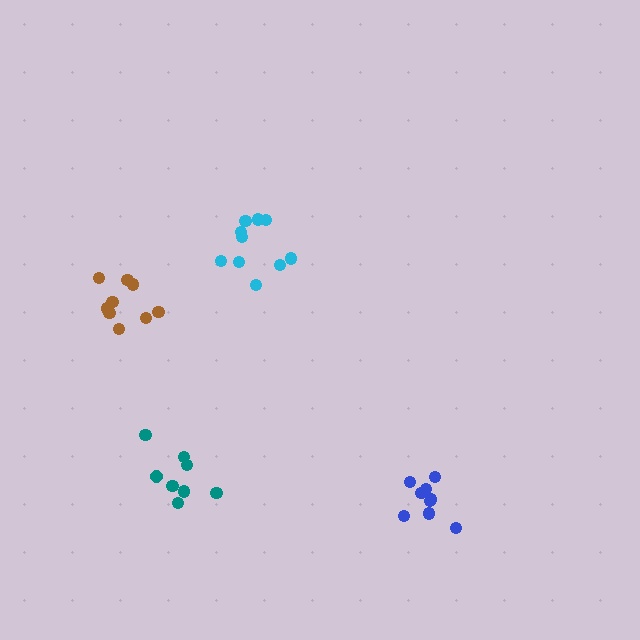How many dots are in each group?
Group 1: 9 dots, Group 2: 8 dots, Group 3: 10 dots, Group 4: 10 dots (37 total).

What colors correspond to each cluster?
The clusters are colored: blue, teal, cyan, brown.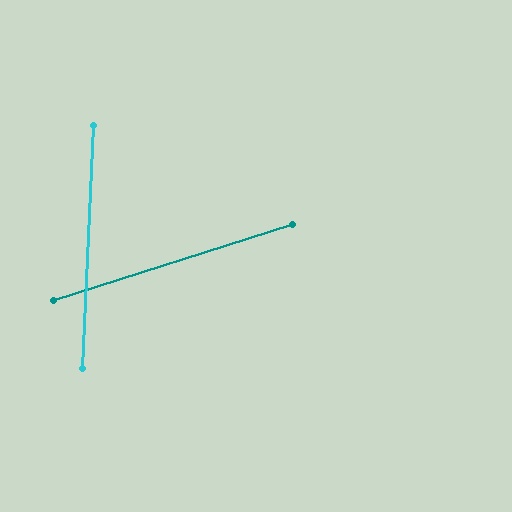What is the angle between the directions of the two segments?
Approximately 69 degrees.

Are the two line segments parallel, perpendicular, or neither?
Neither parallel nor perpendicular — they differ by about 69°.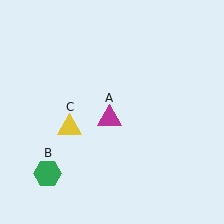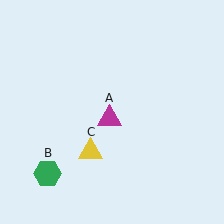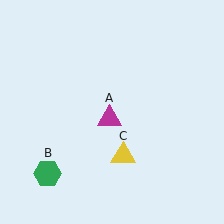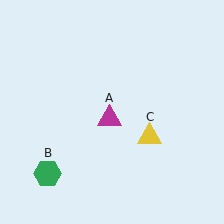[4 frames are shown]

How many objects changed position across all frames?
1 object changed position: yellow triangle (object C).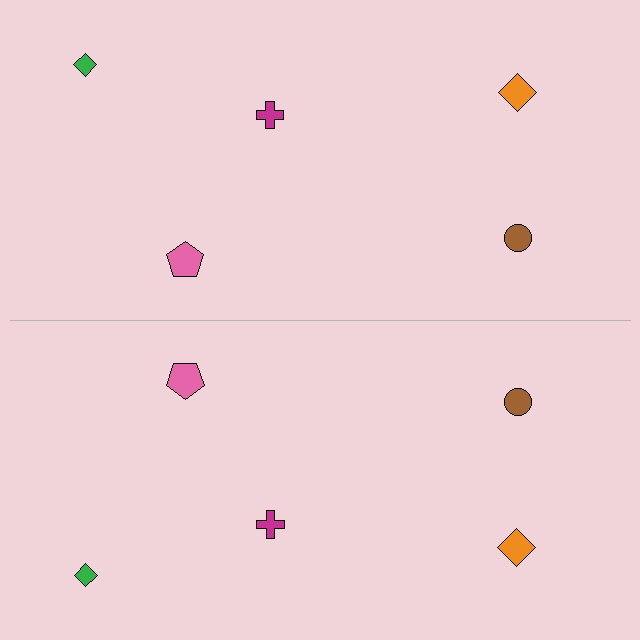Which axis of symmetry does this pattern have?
The pattern has a horizontal axis of symmetry running through the center of the image.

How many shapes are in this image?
There are 10 shapes in this image.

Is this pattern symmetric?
Yes, this pattern has bilateral (reflection) symmetry.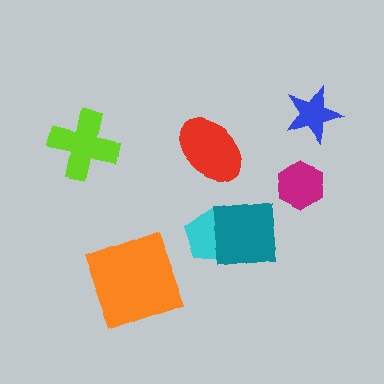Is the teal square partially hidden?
No, no other shape covers it.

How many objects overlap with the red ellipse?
0 objects overlap with the red ellipse.